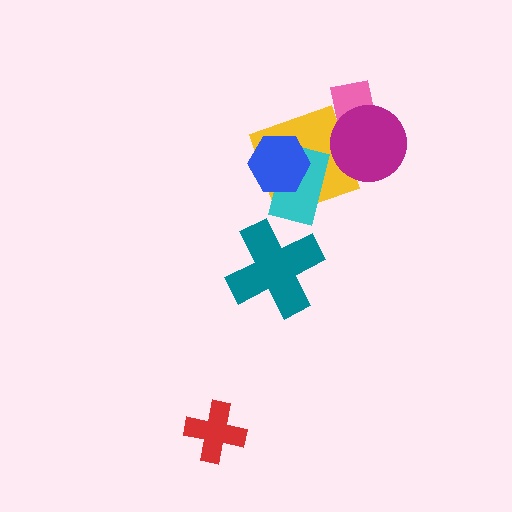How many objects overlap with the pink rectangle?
1 object overlaps with the pink rectangle.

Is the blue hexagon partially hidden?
No, no other shape covers it.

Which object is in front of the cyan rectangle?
The blue hexagon is in front of the cyan rectangle.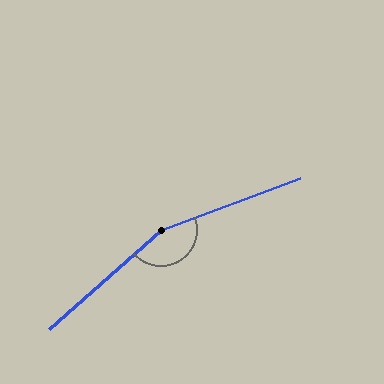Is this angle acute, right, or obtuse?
It is obtuse.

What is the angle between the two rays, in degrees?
Approximately 159 degrees.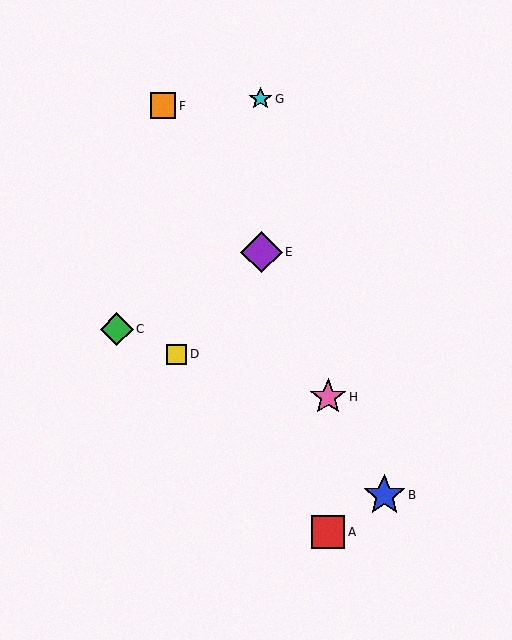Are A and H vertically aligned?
Yes, both are at x≈328.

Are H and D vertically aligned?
No, H is at x≈328 and D is at x≈177.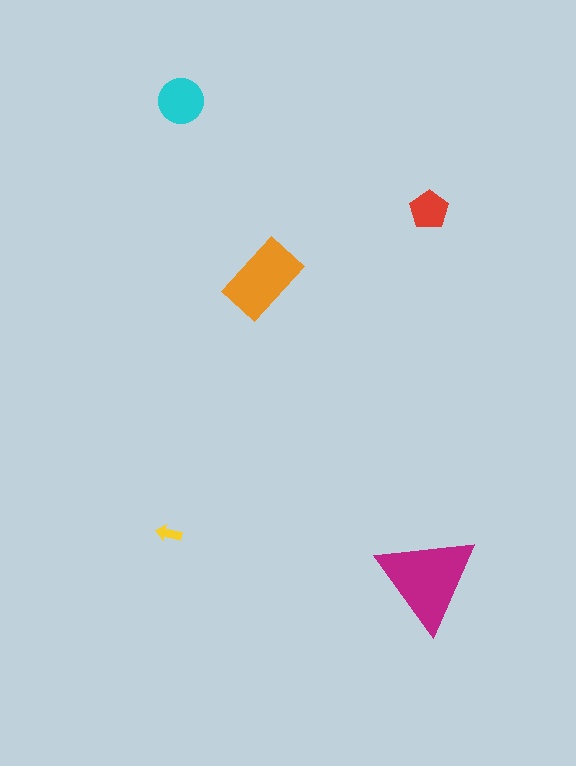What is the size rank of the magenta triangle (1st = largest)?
1st.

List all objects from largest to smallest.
The magenta triangle, the orange rectangle, the cyan circle, the red pentagon, the yellow arrow.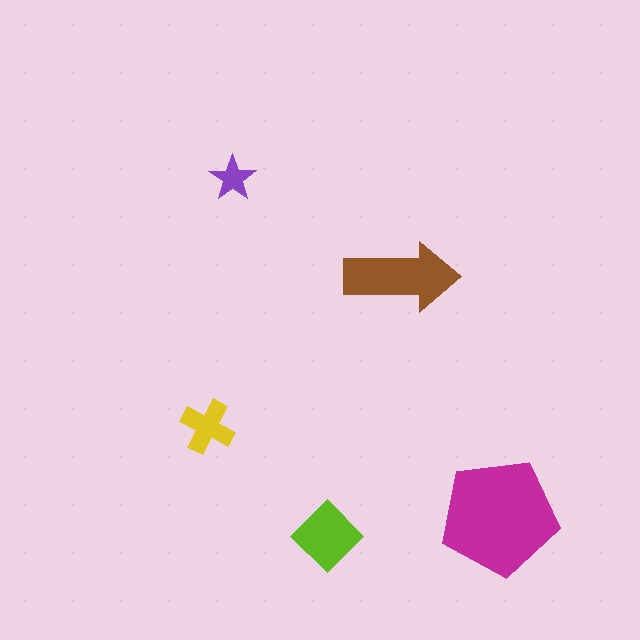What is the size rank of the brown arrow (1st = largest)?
2nd.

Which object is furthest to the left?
The yellow cross is leftmost.